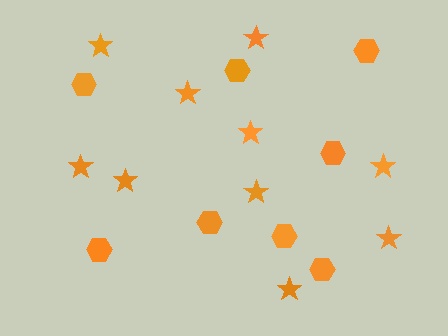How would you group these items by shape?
There are 2 groups: one group of hexagons (8) and one group of stars (10).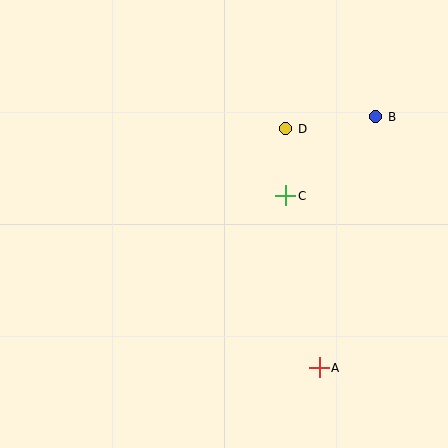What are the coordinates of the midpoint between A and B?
The midpoint between A and B is at (348, 242).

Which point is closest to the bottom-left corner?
Point A is closest to the bottom-left corner.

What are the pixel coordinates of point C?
Point C is at (286, 196).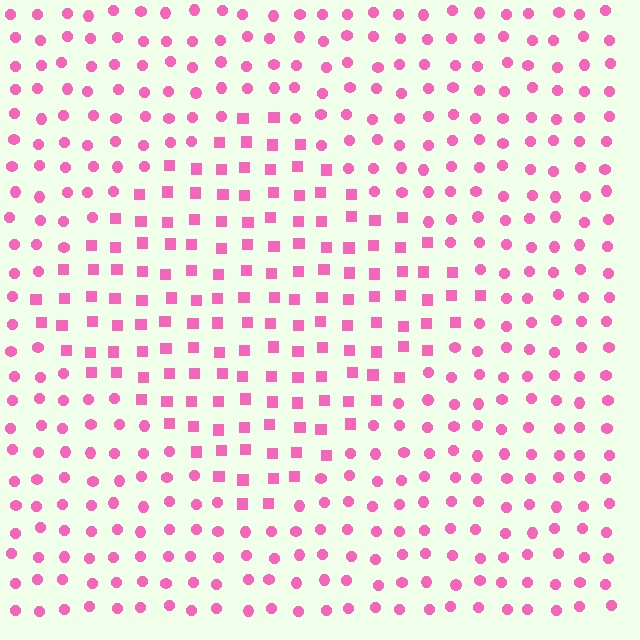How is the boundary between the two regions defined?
The boundary is defined by a change in element shape: squares inside vs. circles outside. All elements share the same color and spacing.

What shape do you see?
I see a diamond.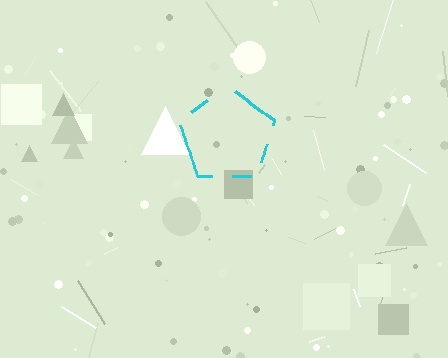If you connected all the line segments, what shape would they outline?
They would outline a pentagon.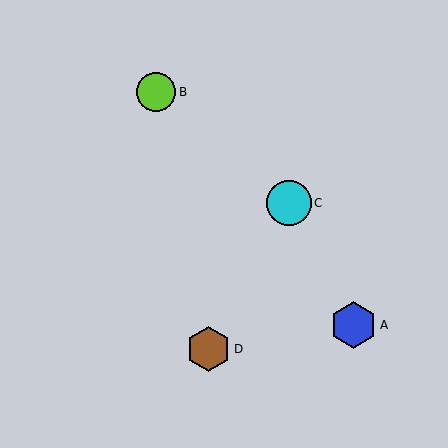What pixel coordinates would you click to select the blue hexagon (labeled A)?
Click at (354, 325) to select the blue hexagon A.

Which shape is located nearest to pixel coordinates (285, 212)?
The cyan circle (labeled C) at (289, 203) is nearest to that location.